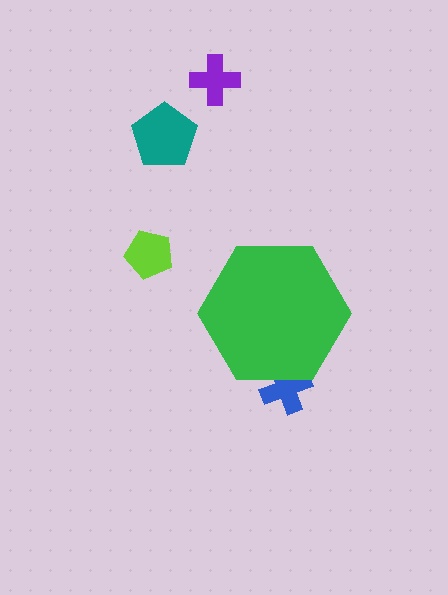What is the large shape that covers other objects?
A green hexagon.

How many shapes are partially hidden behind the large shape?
1 shape is partially hidden.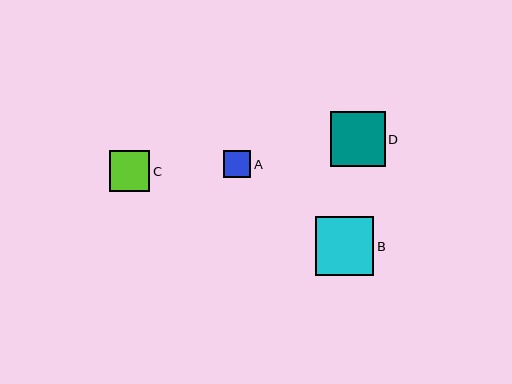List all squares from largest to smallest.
From largest to smallest: B, D, C, A.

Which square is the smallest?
Square A is the smallest with a size of approximately 27 pixels.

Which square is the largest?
Square B is the largest with a size of approximately 58 pixels.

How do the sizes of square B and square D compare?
Square B and square D are approximately the same size.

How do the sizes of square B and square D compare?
Square B and square D are approximately the same size.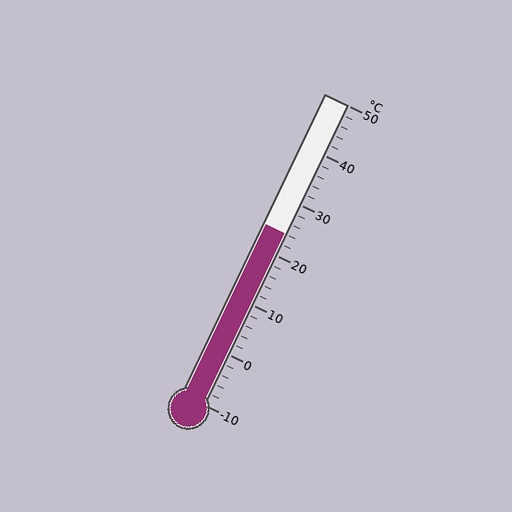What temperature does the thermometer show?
The thermometer shows approximately 24°C.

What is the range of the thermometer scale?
The thermometer scale ranges from -10°C to 50°C.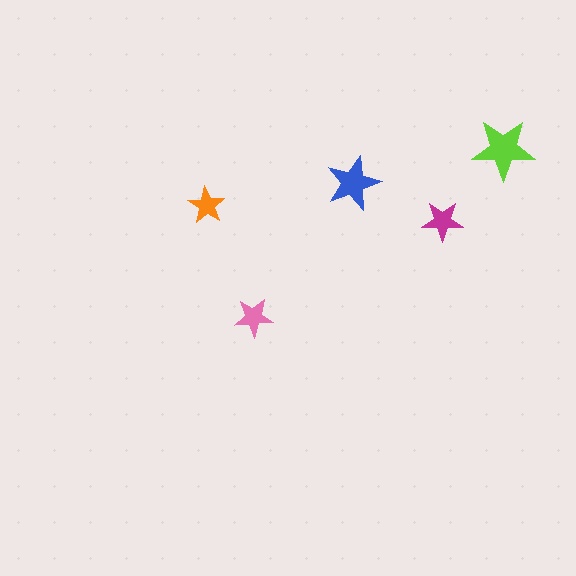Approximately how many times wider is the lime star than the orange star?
About 1.5 times wider.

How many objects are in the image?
There are 5 objects in the image.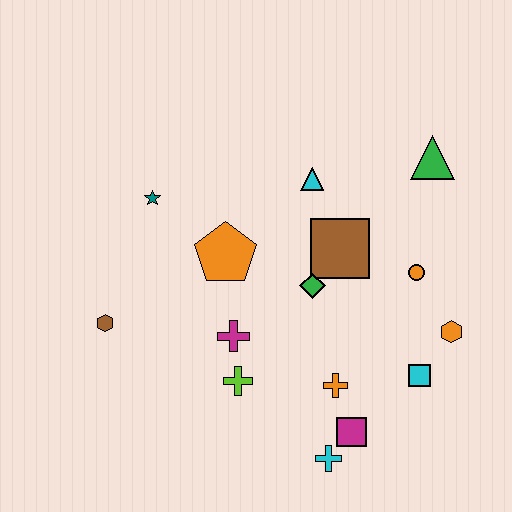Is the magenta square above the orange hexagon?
No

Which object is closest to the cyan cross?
The magenta square is closest to the cyan cross.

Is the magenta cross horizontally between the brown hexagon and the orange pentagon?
No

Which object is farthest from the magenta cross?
The green triangle is farthest from the magenta cross.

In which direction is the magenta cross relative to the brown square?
The magenta cross is to the left of the brown square.